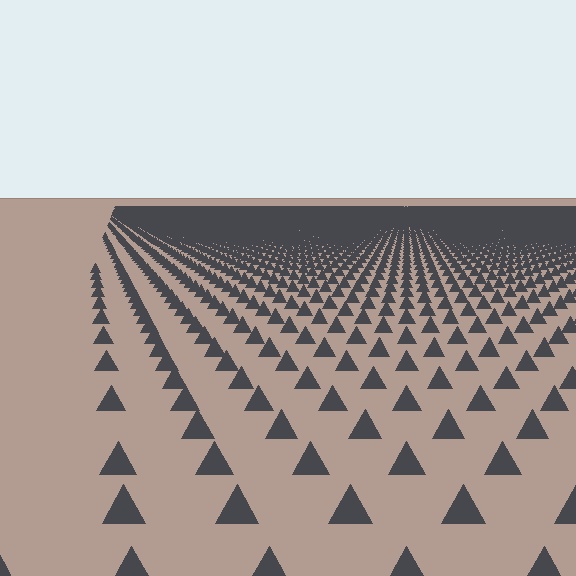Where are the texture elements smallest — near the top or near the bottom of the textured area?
Near the top.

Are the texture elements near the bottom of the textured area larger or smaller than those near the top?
Larger. Near the bottom, elements are closer to the viewer and appear at a bigger on-screen size.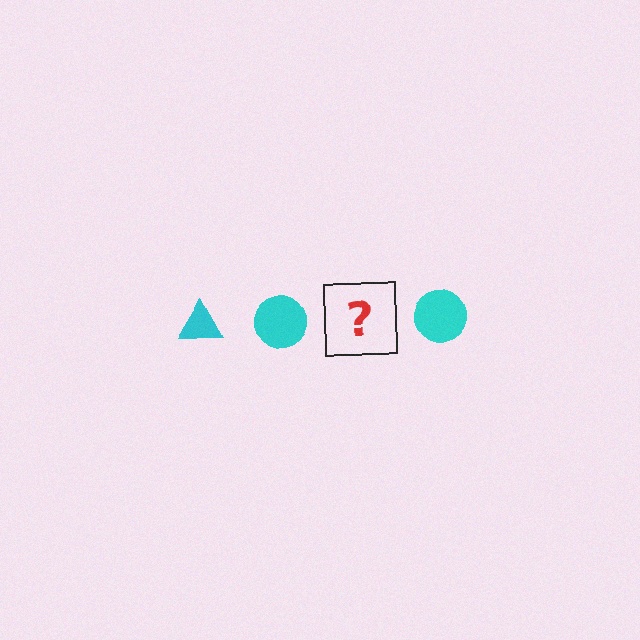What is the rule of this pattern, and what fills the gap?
The rule is that the pattern cycles through triangle, circle shapes in cyan. The gap should be filled with a cyan triangle.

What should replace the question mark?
The question mark should be replaced with a cyan triangle.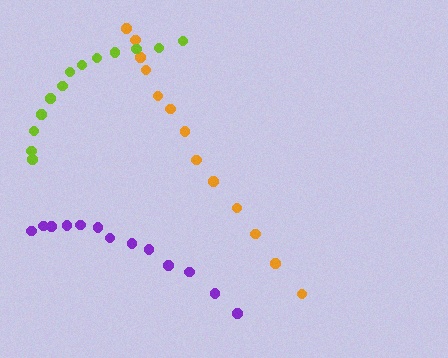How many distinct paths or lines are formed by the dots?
There are 3 distinct paths.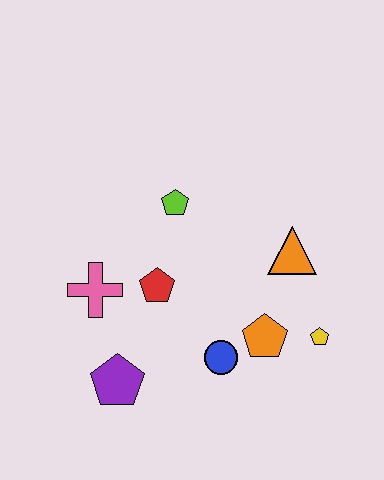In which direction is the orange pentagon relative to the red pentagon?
The orange pentagon is to the right of the red pentagon.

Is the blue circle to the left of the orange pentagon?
Yes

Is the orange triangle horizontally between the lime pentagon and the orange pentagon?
No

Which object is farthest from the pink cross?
The yellow pentagon is farthest from the pink cross.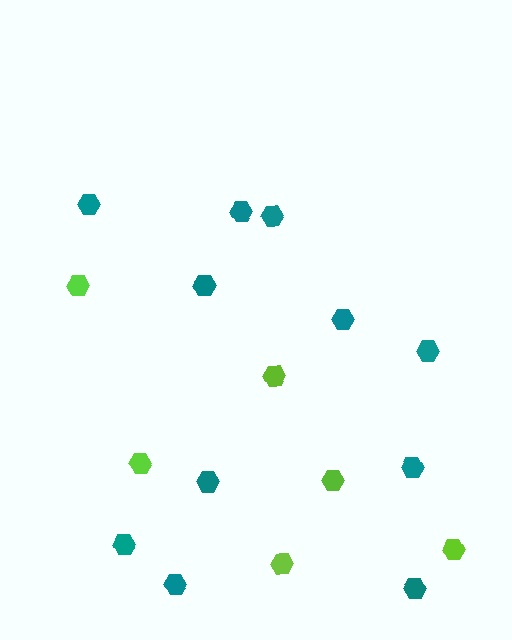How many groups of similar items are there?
There are 2 groups: one group of lime hexagons (6) and one group of teal hexagons (11).